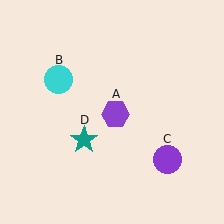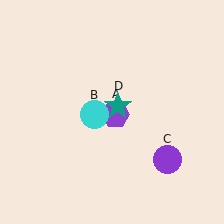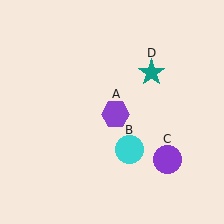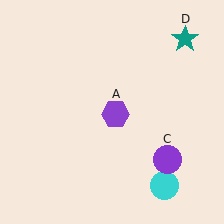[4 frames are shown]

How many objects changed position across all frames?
2 objects changed position: cyan circle (object B), teal star (object D).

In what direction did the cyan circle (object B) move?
The cyan circle (object B) moved down and to the right.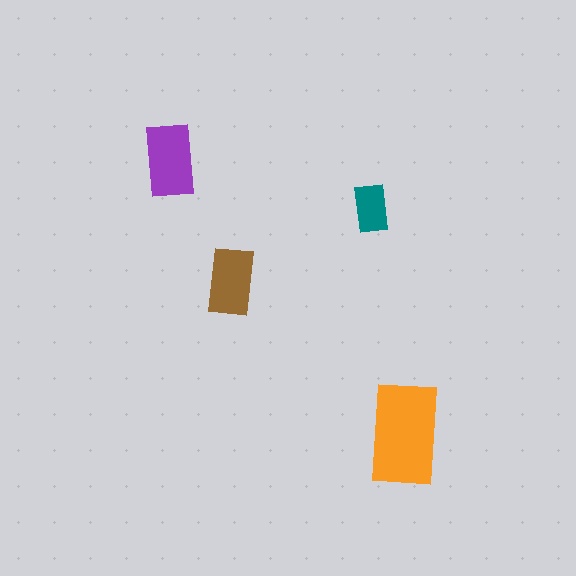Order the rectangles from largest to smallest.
the orange one, the purple one, the brown one, the teal one.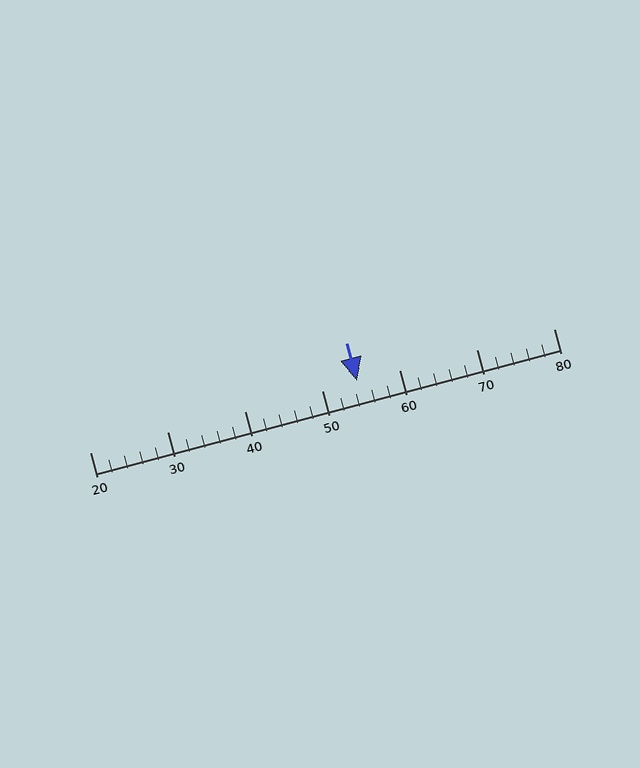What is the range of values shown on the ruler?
The ruler shows values from 20 to 80.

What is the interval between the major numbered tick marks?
The major tick marks are spaced 10 units apart.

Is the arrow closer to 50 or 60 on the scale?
The arrow is closer to 50.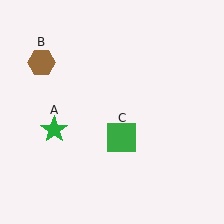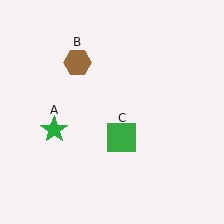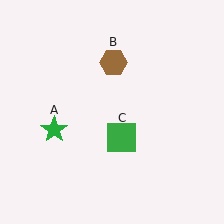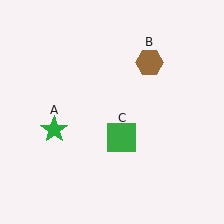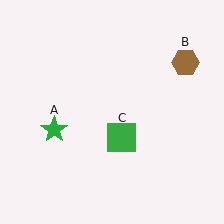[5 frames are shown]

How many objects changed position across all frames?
1 object changed position: brown hexagon (object B).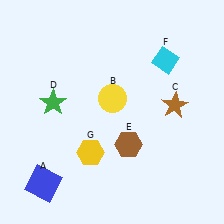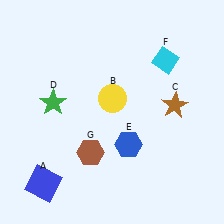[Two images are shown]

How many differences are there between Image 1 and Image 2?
There are 2 differences between the two images.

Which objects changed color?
E changed from brown to blue. G changed from yellow to brown.